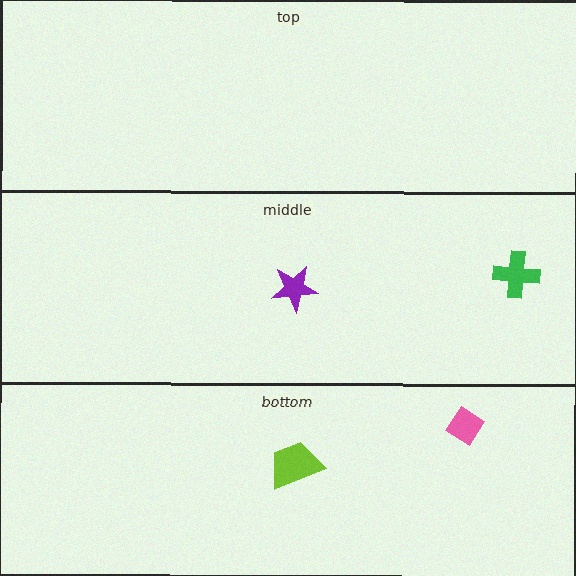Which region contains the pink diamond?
The bottom region.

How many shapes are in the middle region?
2.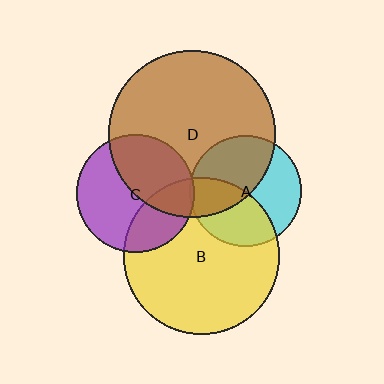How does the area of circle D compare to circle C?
Approximately 2.0 times.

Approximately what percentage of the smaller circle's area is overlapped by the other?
Approximately 45%.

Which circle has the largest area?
Circle D (brown).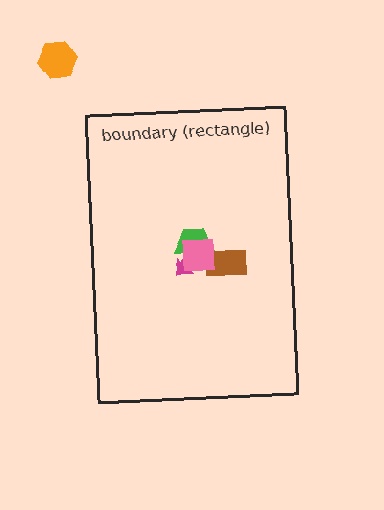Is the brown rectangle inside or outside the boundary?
Inside.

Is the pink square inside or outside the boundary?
Inside.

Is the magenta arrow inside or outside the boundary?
Inside.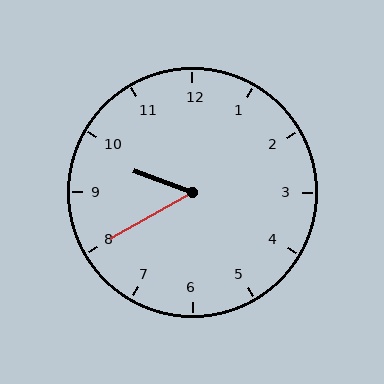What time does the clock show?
9:40.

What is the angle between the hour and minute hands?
Approximately 50 degrees.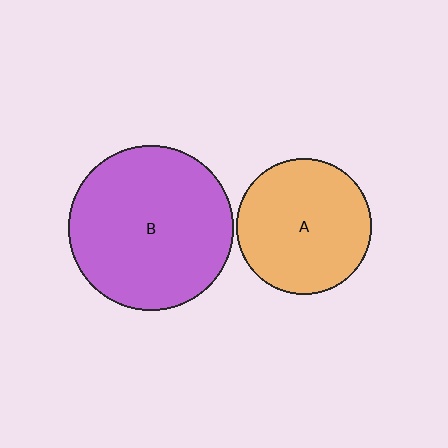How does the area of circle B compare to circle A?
Approximately 1.5 times.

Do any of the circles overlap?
No, none of the circles overlap.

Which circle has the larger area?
Circle B (purple).